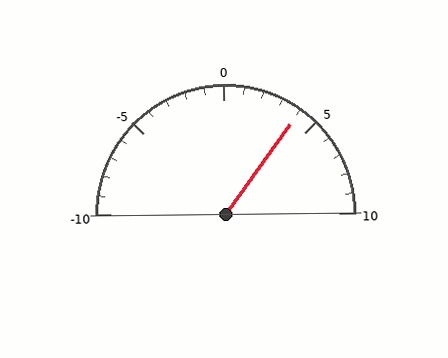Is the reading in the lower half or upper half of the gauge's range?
The reading is in the upper half of the range (-10 to 10).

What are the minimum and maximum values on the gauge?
The gauge ranges from -10 to 10.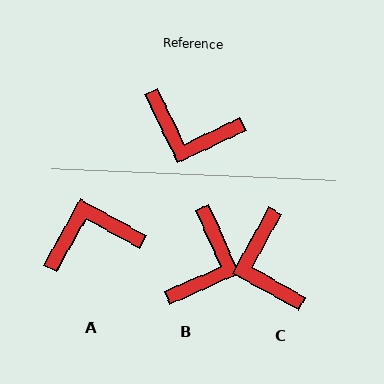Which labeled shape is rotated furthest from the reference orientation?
A, about 145 degrees away.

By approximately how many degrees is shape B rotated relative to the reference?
Approximately 88 degrees counter-clockwise.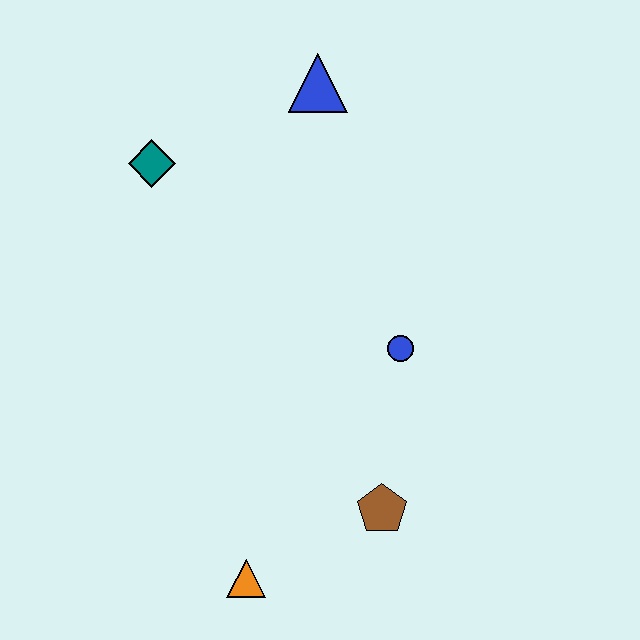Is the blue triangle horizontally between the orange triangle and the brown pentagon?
Yes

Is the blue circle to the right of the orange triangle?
Yes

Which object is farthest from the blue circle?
The teal diamond is farthest from the blue circle.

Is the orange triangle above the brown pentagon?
No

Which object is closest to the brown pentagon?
The orange triangle is closest to the brown pentagon.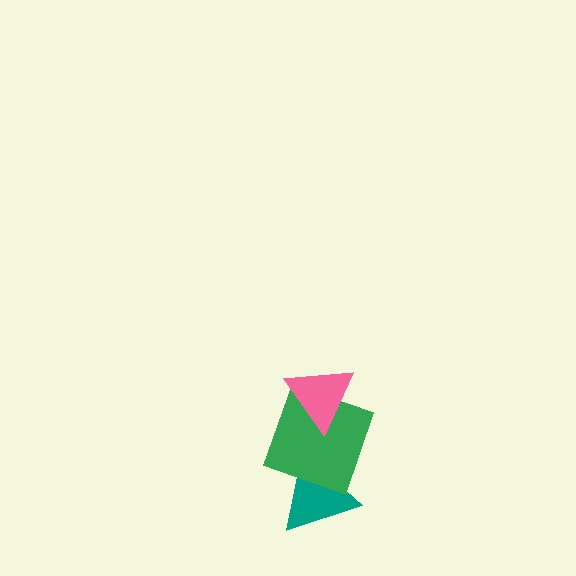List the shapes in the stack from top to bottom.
From top to bottom: the pink triangle, the green square, the teal triangle.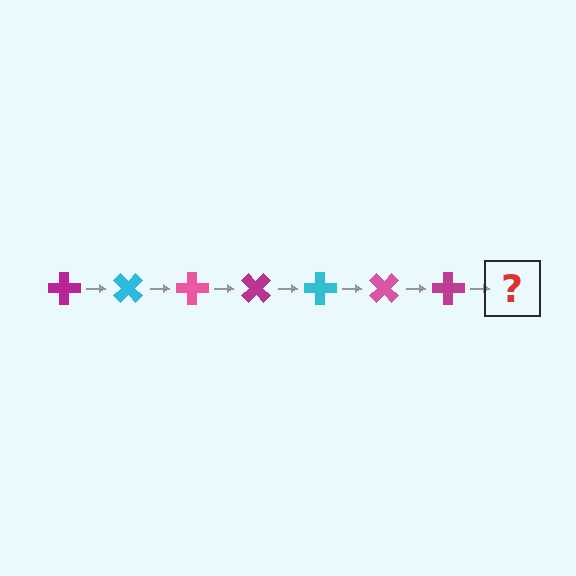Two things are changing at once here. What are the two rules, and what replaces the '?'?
The two rules are that it rotates 45 degrees each step and the color cycles through magenta, cyan, and pink. The '?' should be a cyan cross, rotated 315 degrees from the start.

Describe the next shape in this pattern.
It should be a cyan cross, rotated 315 degrees from the start.